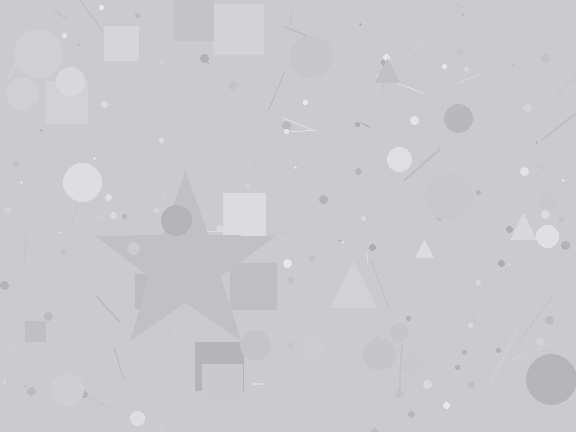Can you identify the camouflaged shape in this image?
The camouflaged shape is a star.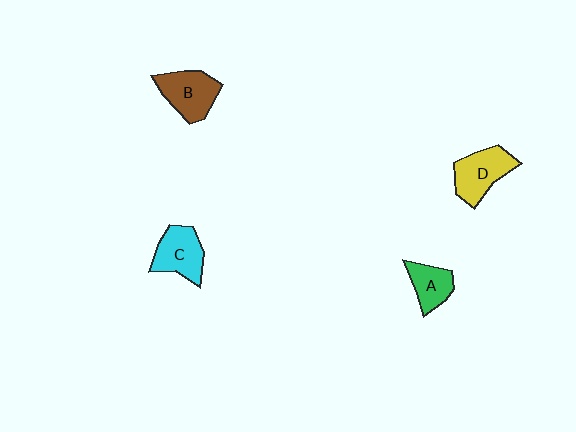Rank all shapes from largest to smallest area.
From largest to smallest: B (brown), D (yellow), C (cyan), A (green).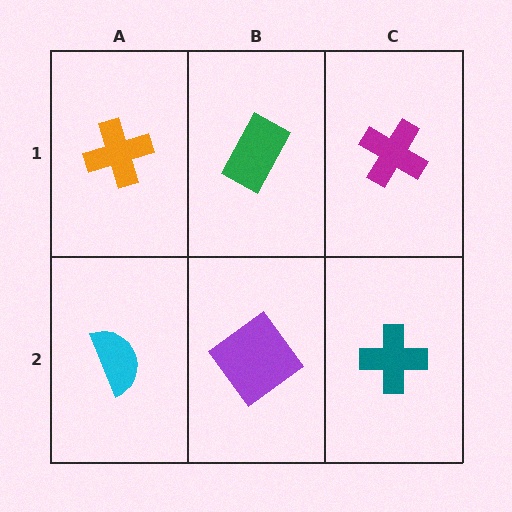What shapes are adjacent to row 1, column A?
A cyan semicircle (row 2, column A), a green rectangle (row 1, column B).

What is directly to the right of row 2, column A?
A purple diamond.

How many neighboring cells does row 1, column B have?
3.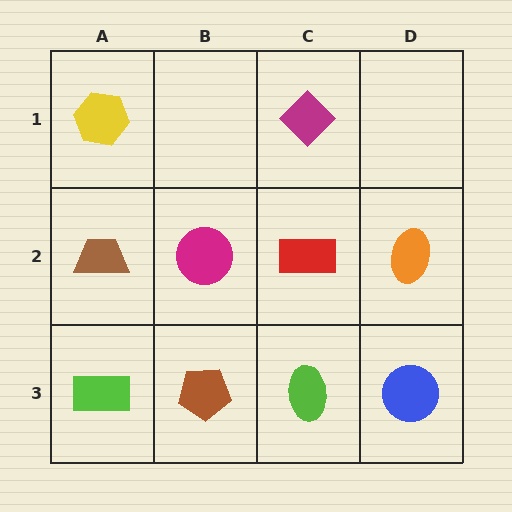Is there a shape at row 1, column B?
No, that cell is empty.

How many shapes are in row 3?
4 shapes.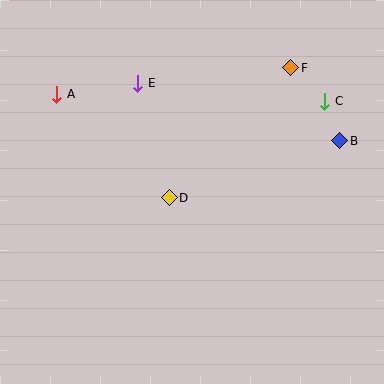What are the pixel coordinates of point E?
Point E is at (138, 83).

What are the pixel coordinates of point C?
Point C is at (325, 101).